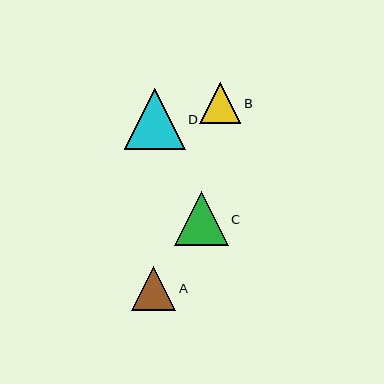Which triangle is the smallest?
Triangle B is the smallest with a size of approximately 41 pixels.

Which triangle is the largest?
Triangle D is the largest with a size of approximately 61 pixels.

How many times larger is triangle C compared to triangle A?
Triangle C is approximately 1.2 times the size of triangle A.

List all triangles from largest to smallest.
From largest to smallest: D, C, A, B.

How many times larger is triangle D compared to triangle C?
Triangle D is approximately 1.1 times the size of triangle C.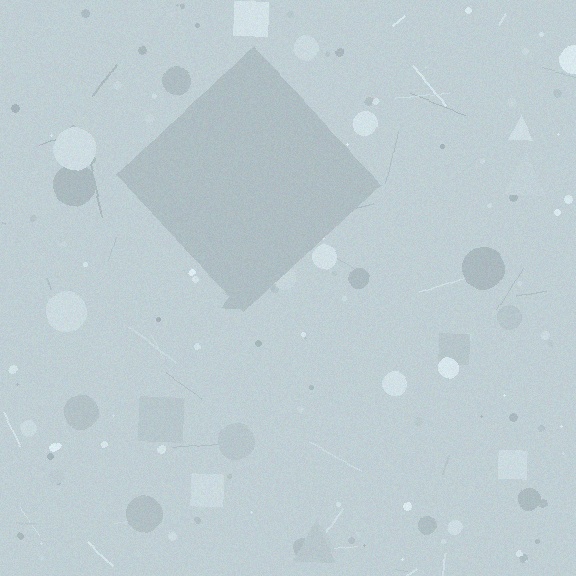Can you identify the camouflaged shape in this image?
The camouflaged shape is a diamond.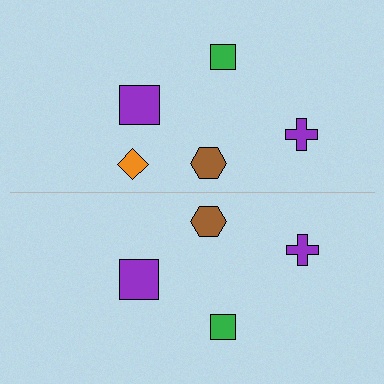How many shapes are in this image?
There are 9 shapes in this image.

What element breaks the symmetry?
A orange diamond is missing from the bottom side.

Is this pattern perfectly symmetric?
No, the pattern is not perfectly symmetric. A orange diamond is missing from the bottom side.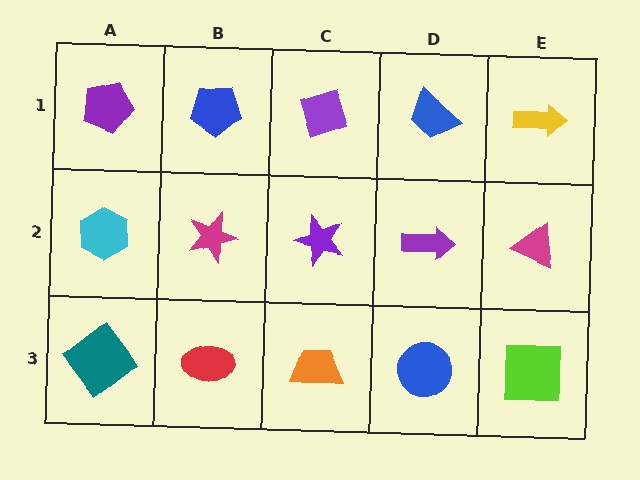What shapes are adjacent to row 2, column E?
A yellow arrow (row 1, column E), a lime square (row 3, column E), a purple arrow (row 2, column D).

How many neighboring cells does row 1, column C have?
3.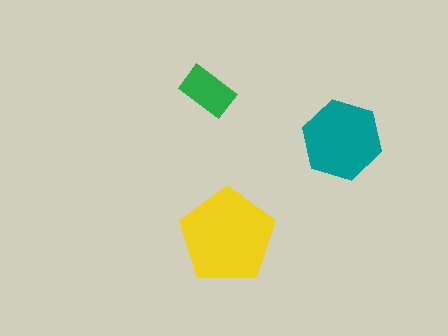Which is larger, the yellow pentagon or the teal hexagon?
The yellow pentagon.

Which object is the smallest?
The green rectangle.